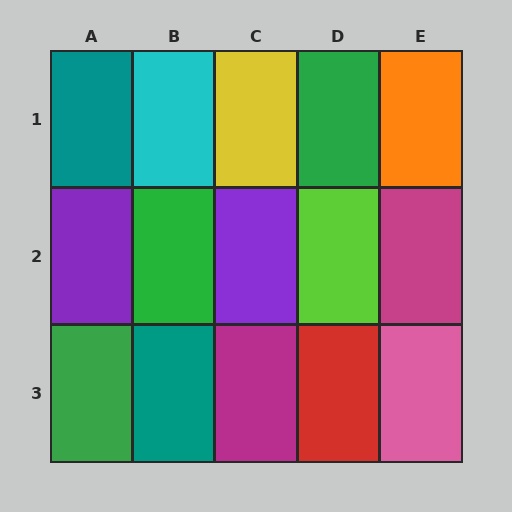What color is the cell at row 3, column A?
Green.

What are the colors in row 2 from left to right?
Purple, green, purple, lime, magenta.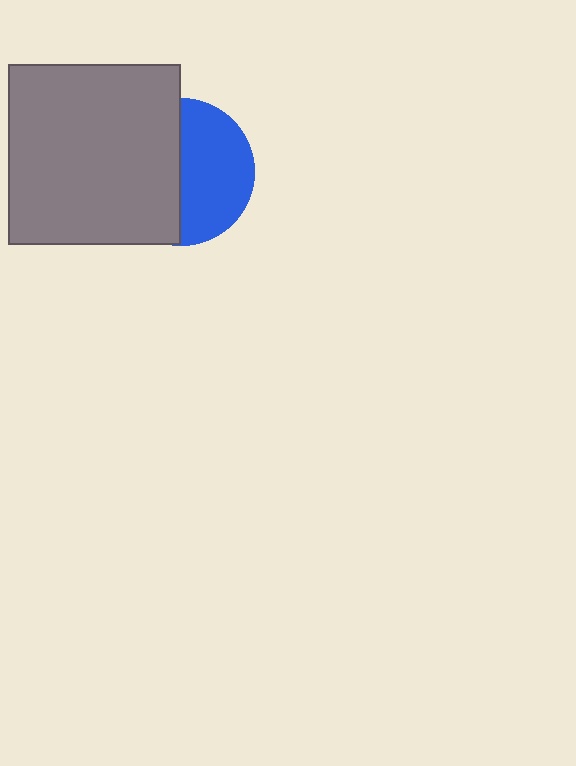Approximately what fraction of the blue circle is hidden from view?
Roughly 50% of the blue circle is hidden behind the gray rectangle.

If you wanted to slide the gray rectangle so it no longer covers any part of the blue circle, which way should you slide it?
Slide it left — that is the most direct way to separate the two shapes.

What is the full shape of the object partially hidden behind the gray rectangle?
The partially hidden object is a blue circle.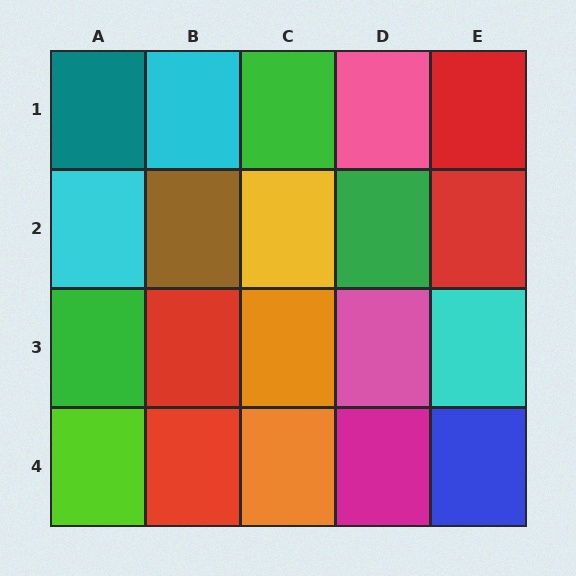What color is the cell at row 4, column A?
Lime.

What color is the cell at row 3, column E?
Cyan.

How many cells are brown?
1 cell is brown.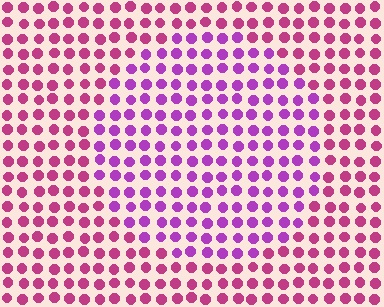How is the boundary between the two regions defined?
The boundary is defined purely by a slight shift in hue (about 33 degrees). Spacing, size, and orientation are identical on both sides.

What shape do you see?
I see a circle.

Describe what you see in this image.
The image is filled with small magenta elements in a uniform arrangement. A circle-shaped region is visible where the elements are tinted to a slightly different hue, forming a subtle color boundary.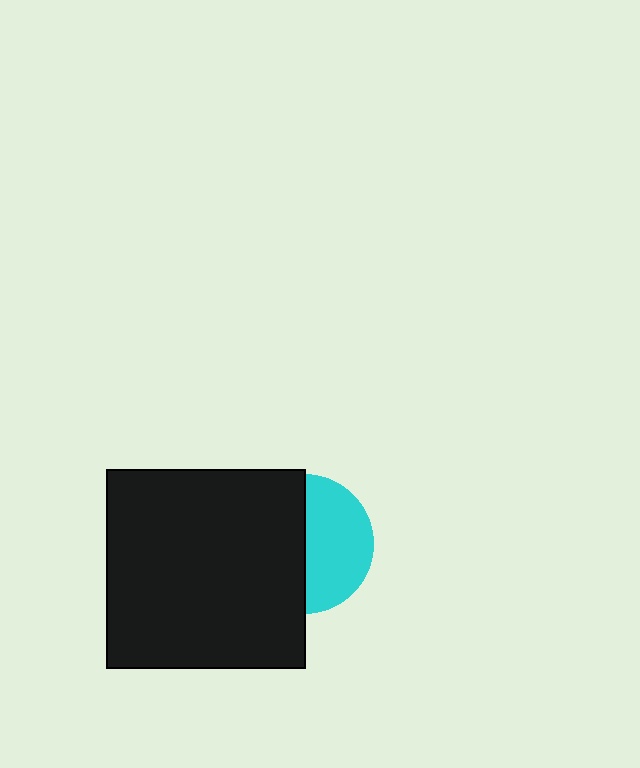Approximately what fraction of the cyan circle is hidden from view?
Roughly 51% of the cyan circle is hidden behind the black square.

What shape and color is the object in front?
The object in front is a black square.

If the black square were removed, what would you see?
You would see the complete cyan circle.